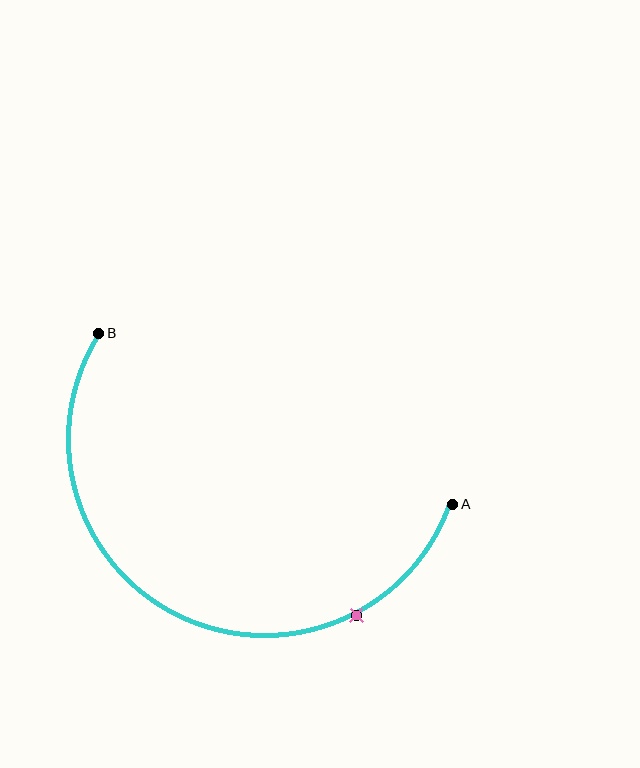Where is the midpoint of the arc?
The arc midpoint is the point on the curve farthest from the straight line joining A and B. It sits below that line.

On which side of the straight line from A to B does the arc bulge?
The arc bulges below the straight line connecting A and B.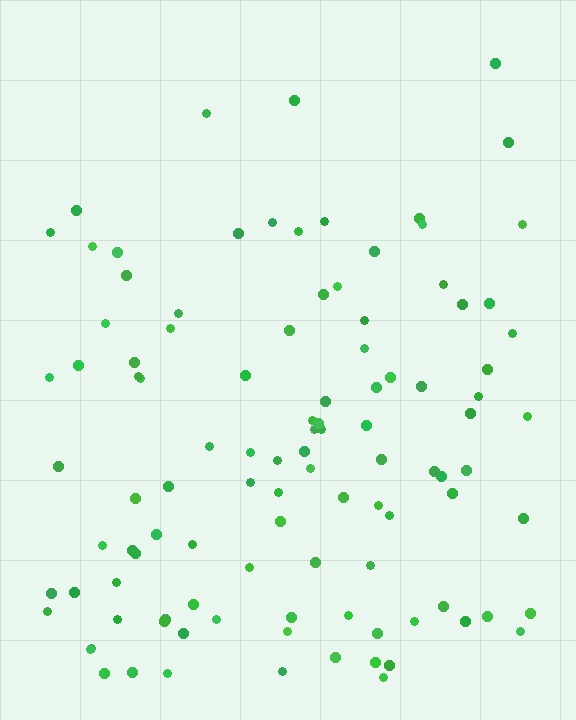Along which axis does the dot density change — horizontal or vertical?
Vertical.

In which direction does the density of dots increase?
From top to bottom, with the bottom side densest.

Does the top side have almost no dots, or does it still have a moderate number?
Still a moderate number, just noticeably fewer than the bottom.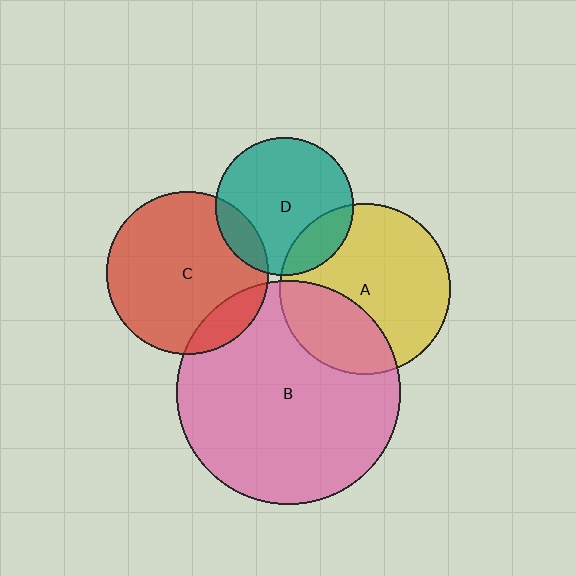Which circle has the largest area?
Circle B (pink).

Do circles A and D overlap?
Yes.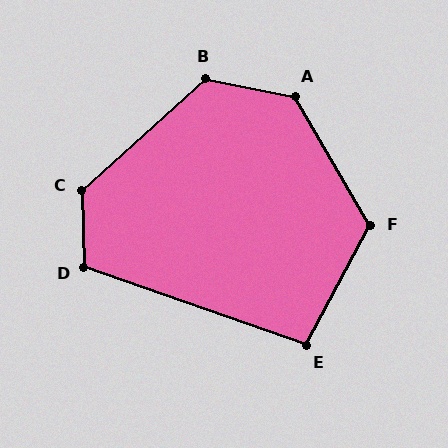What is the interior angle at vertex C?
Approximately 130 degrees (obtuse).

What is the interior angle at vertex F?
Approximately 122 degrees (obtuse).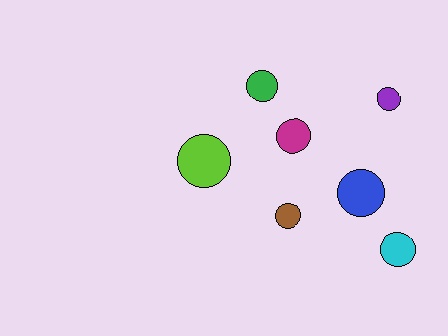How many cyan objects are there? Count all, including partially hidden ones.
There is 1 cyan object.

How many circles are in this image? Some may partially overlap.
There are 7 circles.